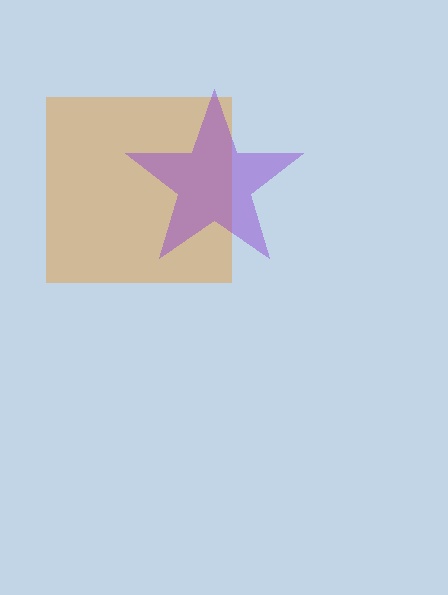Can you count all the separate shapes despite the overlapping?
Yes, there are 2 separate shapes.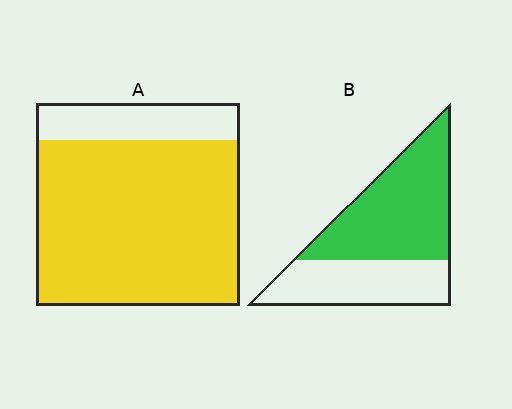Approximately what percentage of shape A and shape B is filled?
A is approximately 80% and B is approximately 60%.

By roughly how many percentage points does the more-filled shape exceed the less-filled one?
By roughly 20 percentage points (A over B).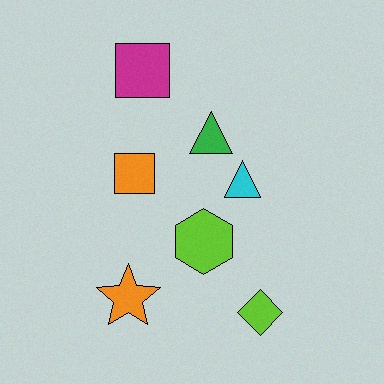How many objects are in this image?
There are 7 objects.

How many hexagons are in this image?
There is 1 hexagon.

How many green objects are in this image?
There is 1 green object.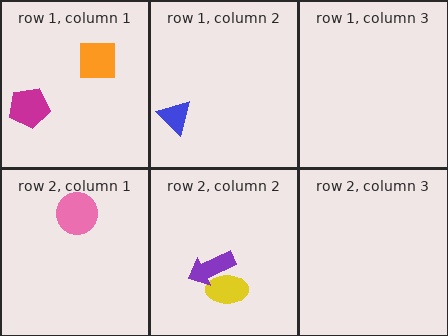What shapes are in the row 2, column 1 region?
The pink circle.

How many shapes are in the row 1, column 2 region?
1.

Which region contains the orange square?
The row 1, column 1 region.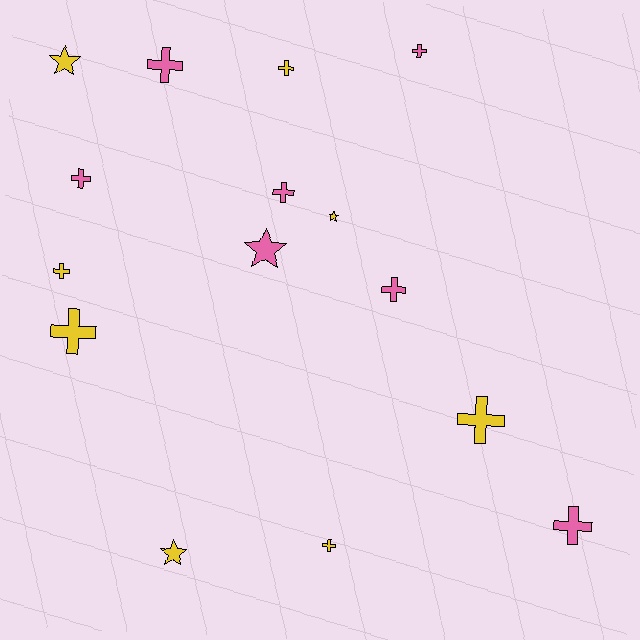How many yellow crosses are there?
There are 5 yellow crosses.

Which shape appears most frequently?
Cross, with 11 objects.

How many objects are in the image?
There are 15 objects.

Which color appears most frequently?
Yellow, with 8 objects.